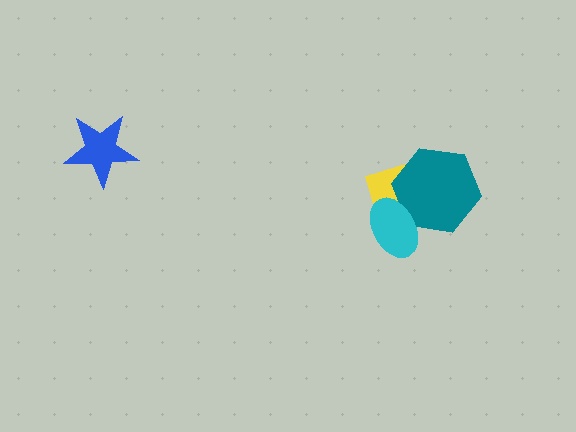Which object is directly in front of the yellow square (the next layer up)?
The teal hexagon is directly in front of the yellow square.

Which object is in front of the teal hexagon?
The cyan ellipse is in front of the teal hexagon.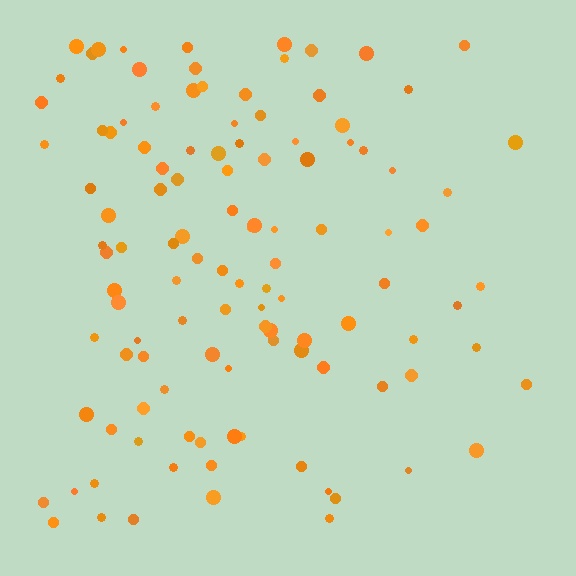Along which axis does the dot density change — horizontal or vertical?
Horizontal.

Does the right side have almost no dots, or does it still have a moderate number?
Still a moderate number, just noticeably fewer than the left.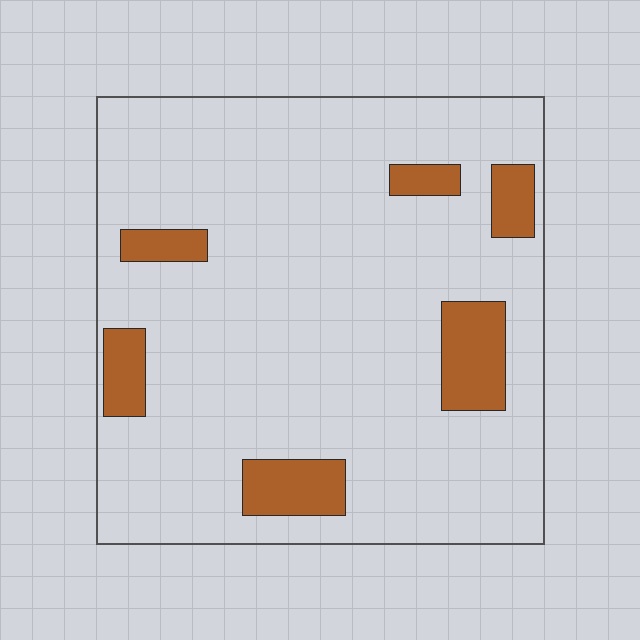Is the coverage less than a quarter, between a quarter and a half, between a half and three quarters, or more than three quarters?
Less than a quarter.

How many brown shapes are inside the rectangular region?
6.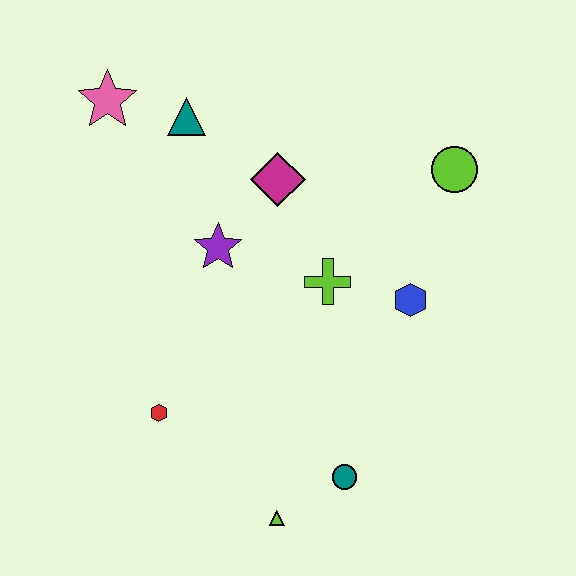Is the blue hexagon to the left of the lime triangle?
No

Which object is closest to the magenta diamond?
The purple star is closest to the magenta diamond.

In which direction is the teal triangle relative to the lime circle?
The teal triangle is to the left of the lime circle.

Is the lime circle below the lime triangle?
No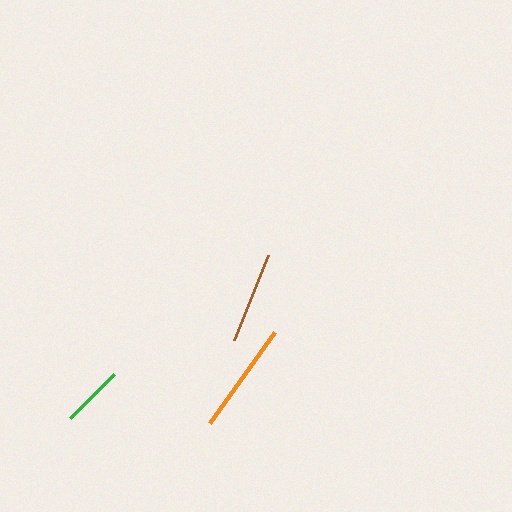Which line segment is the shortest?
The green line is the shortest at approximately 62 pixels.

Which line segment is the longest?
The orange line is the longest at approximately 112 pixels.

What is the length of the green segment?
The green segment is approximately 62 pixels long.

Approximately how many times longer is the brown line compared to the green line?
The brown line is approximately 1.5 times the length of the green line.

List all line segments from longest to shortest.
From longest to shortest: orange, brown, green.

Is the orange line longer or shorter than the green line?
The orange line is longer than the green line.